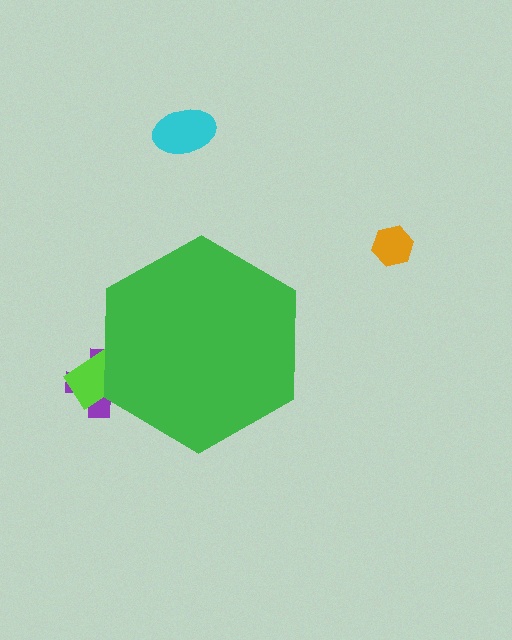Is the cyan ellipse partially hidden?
No, the cyan ellipse is fully visible.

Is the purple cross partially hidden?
Yes, the purple cross is partially hidden behind the green hexagon.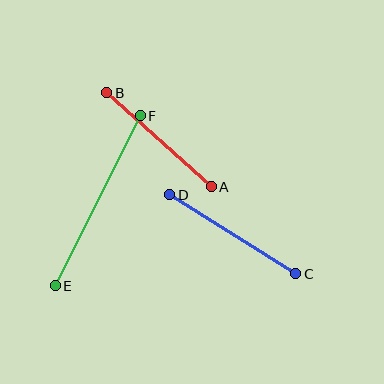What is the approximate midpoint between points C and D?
The midpoint is at approximately (233, 234) pixels.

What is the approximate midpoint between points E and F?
The midpoint is at approximately (98, 201) pixels.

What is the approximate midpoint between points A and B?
The midpoint is at approximately (159, 140) pixels.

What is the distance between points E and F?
The distance is approximately 190 pixels.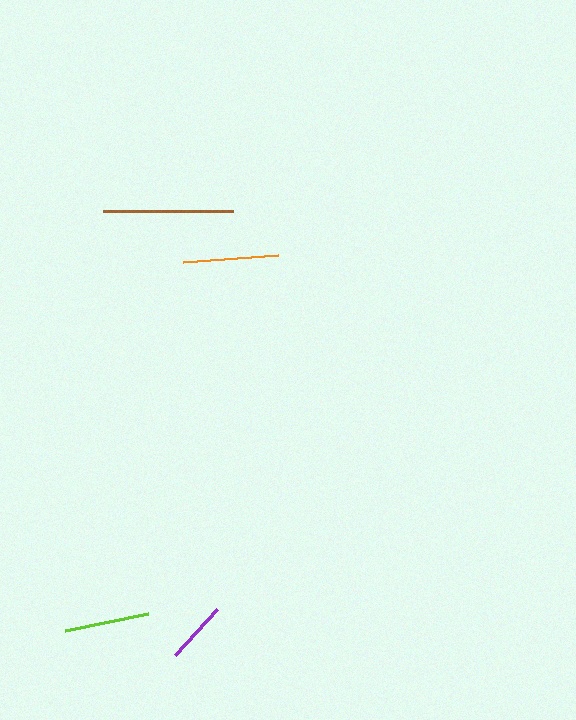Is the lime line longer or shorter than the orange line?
The orange line is longer than the lime line.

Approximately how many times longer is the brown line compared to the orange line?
The brown line is approximately 1.4 times the length of the orange line.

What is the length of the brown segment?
The brown segment is approximately 130 pixels long.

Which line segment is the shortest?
The purple line is the shortest at approximately 63 pixels.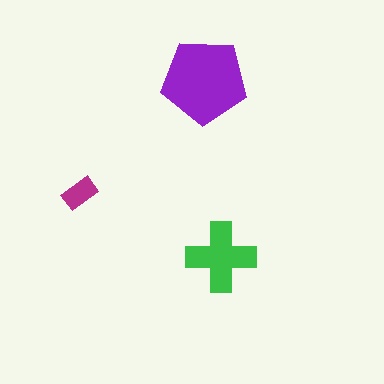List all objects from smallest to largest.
The magenta rectangle, the green cross, the purple pentagon.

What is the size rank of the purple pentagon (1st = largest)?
1st.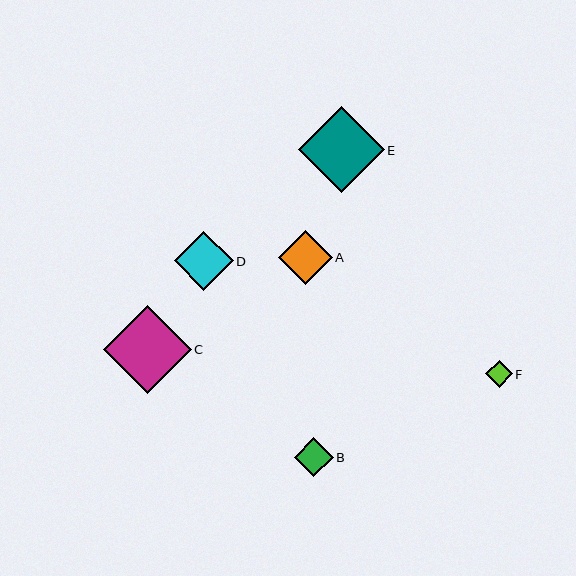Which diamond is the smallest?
Diamond F is the smallest with a size of approximately 27 pixels.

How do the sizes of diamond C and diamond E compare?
Diamond C and diamond E are approximately the same size.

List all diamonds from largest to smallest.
From largest to smallest: C, E, D, A, B, F.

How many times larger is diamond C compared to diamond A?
Diamond C is approximately 1.6 times the size of diamond A.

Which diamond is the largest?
Diamond C is the largest with a size of approximately 87 pixels.